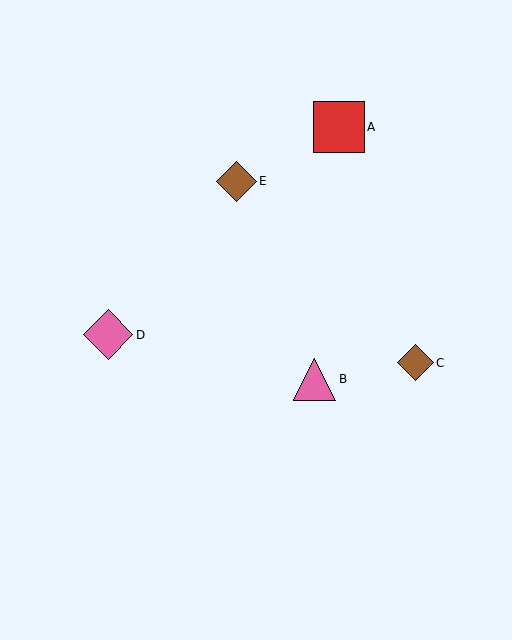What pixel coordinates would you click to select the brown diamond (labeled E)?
Click at (236, 181) to select the brown diamond E.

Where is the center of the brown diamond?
The center of the brown diamond is at (236, 181).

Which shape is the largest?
The red square (labeled A) is the largest.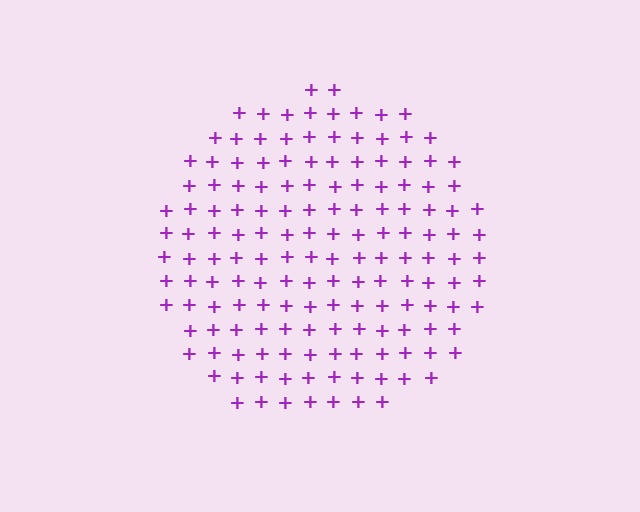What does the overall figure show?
The overall figure shows a circle.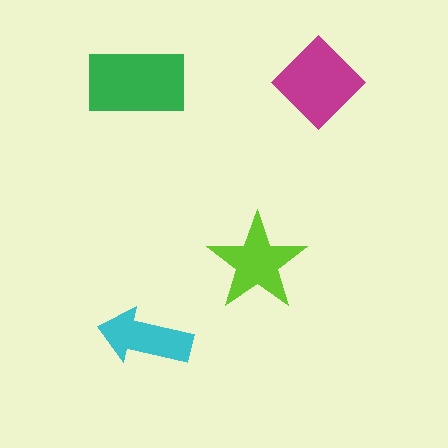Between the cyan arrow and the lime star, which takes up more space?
The lime star.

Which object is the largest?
The green rectangle.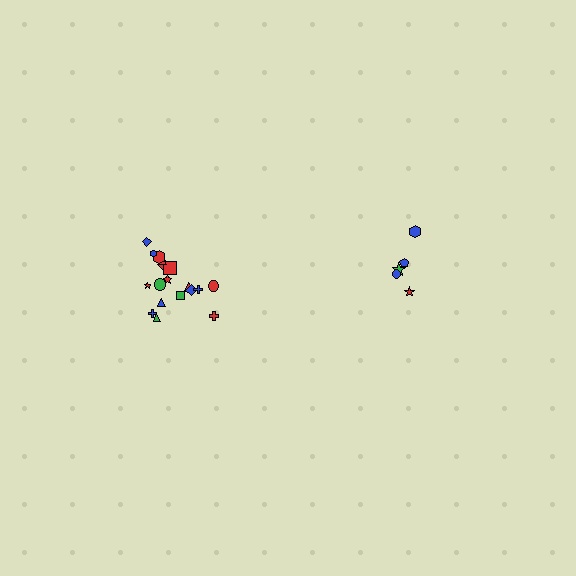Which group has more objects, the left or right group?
The left group.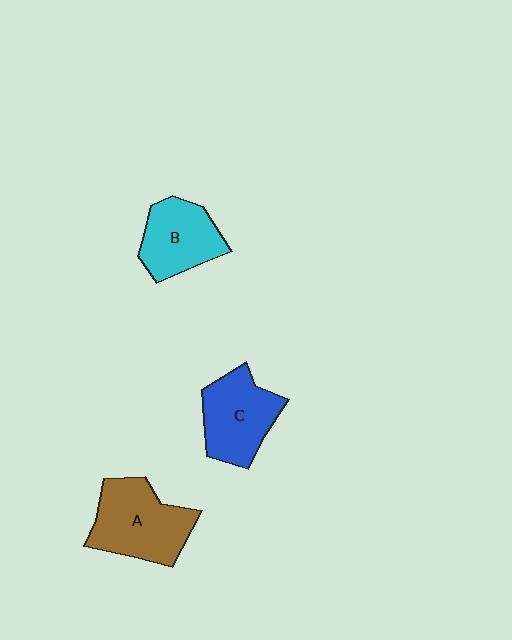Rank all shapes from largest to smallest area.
From largest to smallest: A (brown), C (blue), B (cyan).